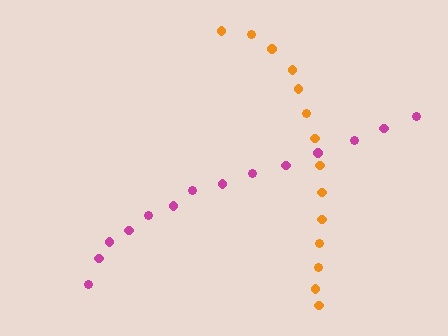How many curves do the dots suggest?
There are 2 distinct paths.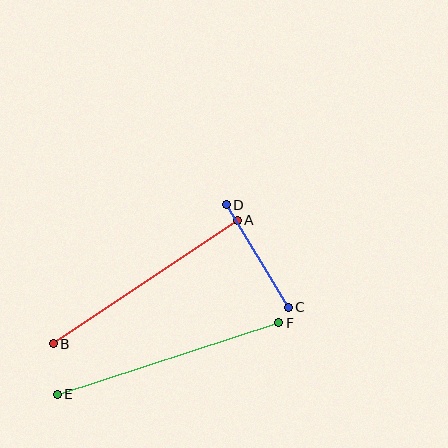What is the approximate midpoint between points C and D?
The midpoint is at approximately (257, 256) pixels.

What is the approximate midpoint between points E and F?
The midpoint is at approximately (168, 359) pixels.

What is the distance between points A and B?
The distance is approximately 222 pixels.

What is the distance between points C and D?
The distance is approximately 120 pixels.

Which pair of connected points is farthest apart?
Points E and F are farthest apart.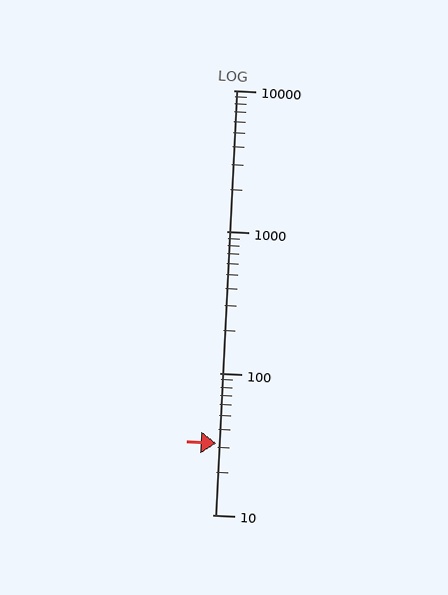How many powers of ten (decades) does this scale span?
The scale spans 3 decades, from 10 to 10000.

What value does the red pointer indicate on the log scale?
The pointer indicates approximately 32.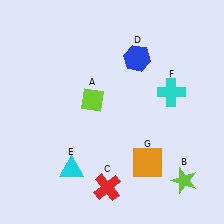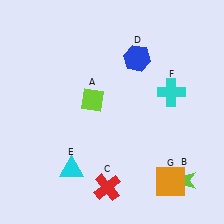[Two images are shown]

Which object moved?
The orange square (G) moved right.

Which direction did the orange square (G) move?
The orange square (G) moved right.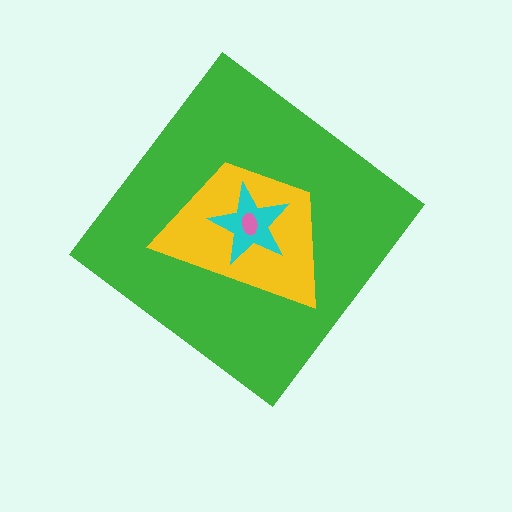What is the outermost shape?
The green diamond.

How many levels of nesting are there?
4.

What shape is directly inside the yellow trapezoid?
The cyan star.